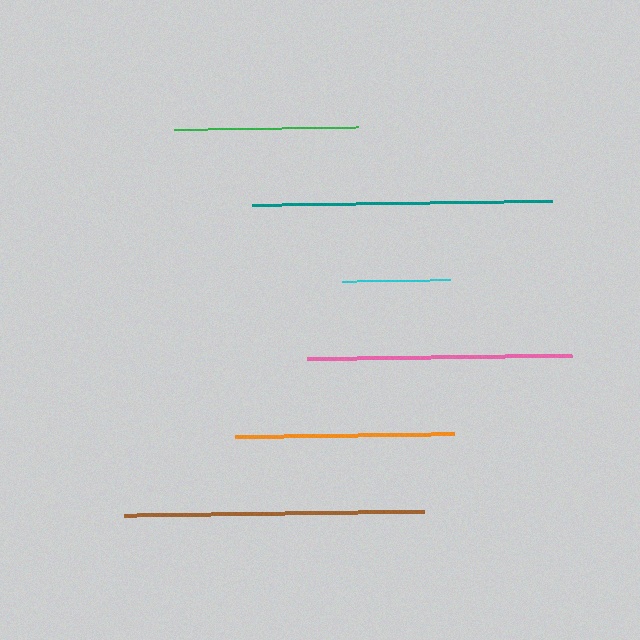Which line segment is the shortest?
The cyan line is the shortest at approximately 108 pixels.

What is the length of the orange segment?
The orange segment is approximately 219 pixels long.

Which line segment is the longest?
The brown line is the longest at approximately 300 pixels.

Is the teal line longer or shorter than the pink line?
The teal line is longer than the pink line.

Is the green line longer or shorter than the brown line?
The brown line is longer than the green line.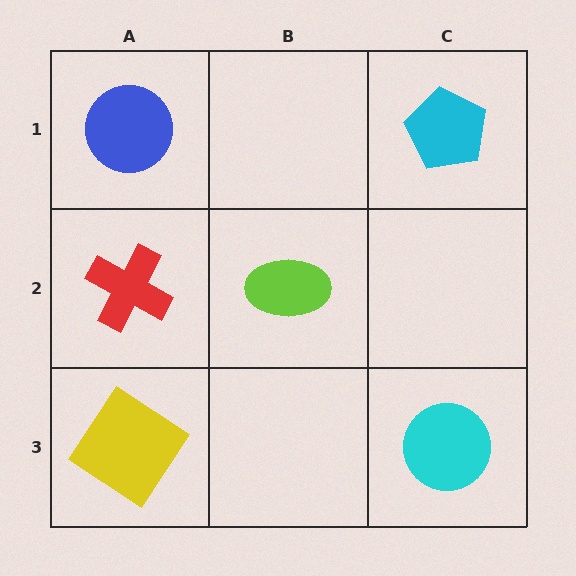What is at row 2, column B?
A lime ellipse.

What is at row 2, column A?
A red cross.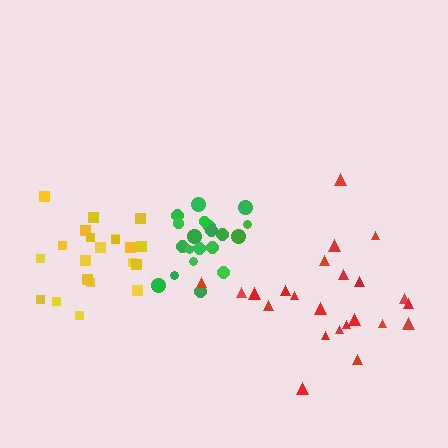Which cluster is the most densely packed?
Green.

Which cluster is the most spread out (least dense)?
Red.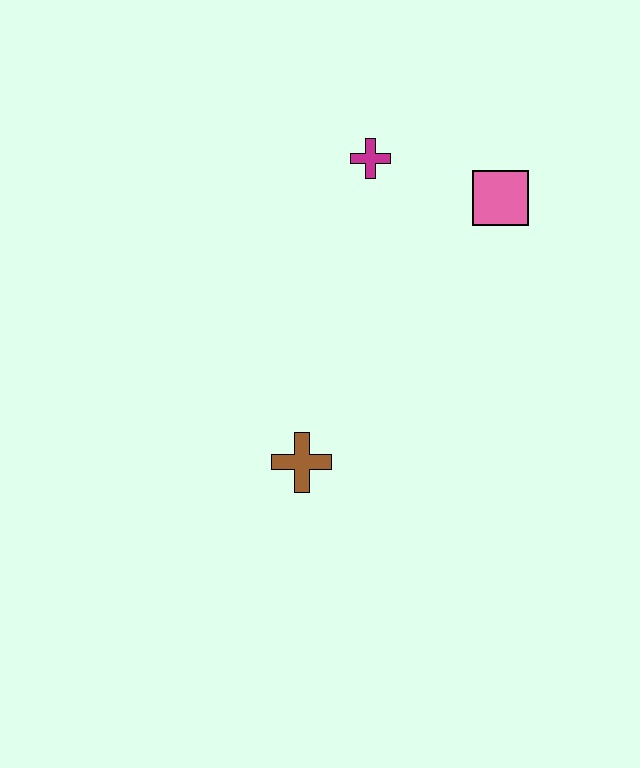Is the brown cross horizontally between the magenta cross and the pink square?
No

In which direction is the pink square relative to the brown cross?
The pink square is above the brown cross.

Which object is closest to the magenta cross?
The pink square is closest to the magenta cross.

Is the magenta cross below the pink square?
No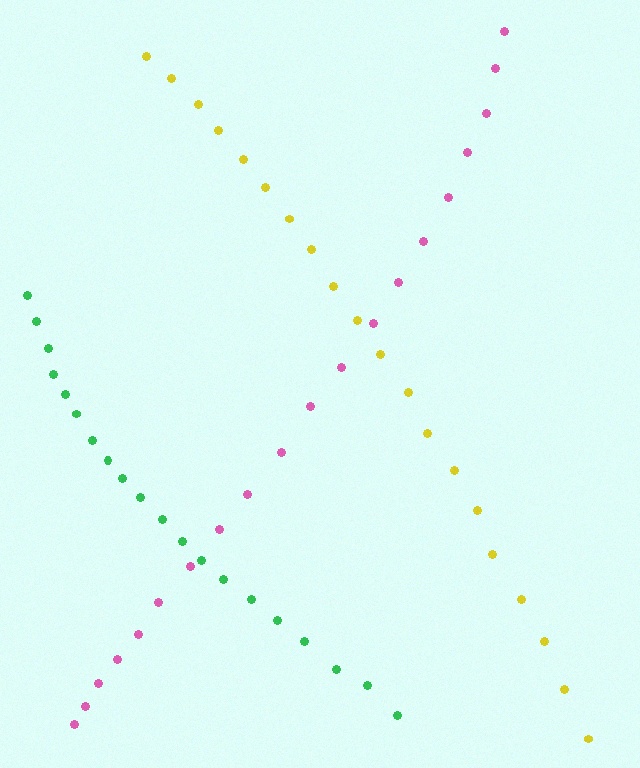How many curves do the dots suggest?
There are 3 distinct paths.